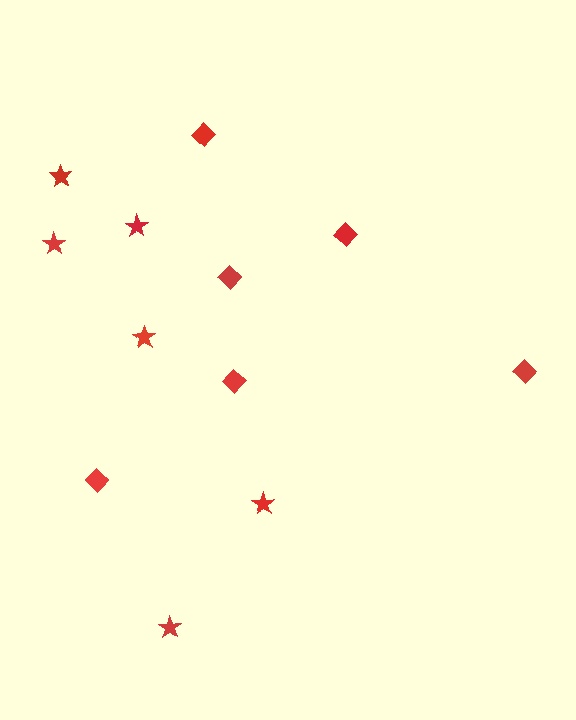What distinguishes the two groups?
There are 2 groups: one group of stars (6) and one group of diamonds (6).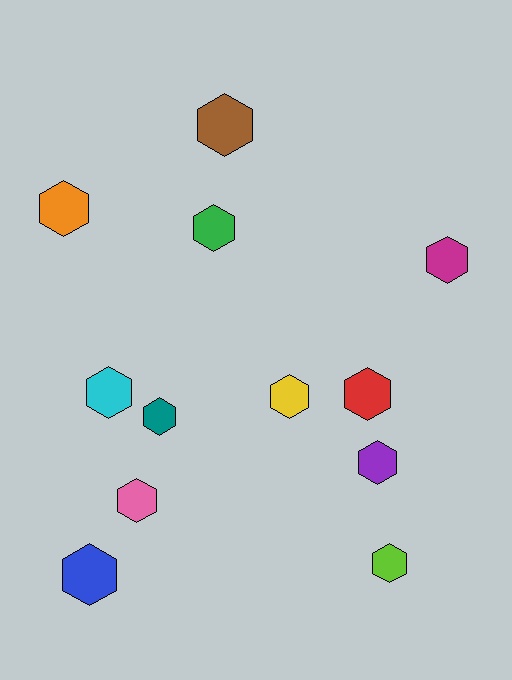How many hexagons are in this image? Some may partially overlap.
There are 12 hexagons.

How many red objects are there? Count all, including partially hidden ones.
There is 1 red object.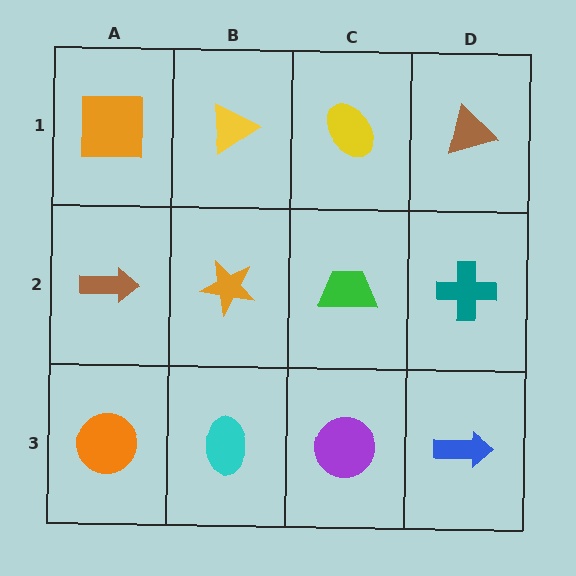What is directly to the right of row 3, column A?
A cyan ellipse.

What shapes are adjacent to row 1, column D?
A teal cross (row 2, column D), a yellow ellipse (row 1, column C).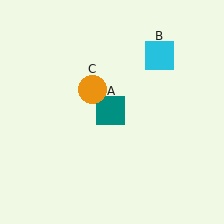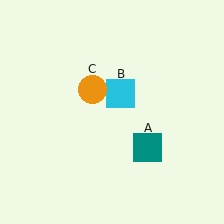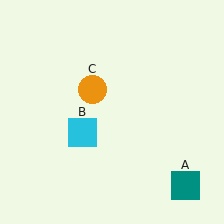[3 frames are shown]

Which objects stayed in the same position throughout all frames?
Orange circle (object C) remained stationary.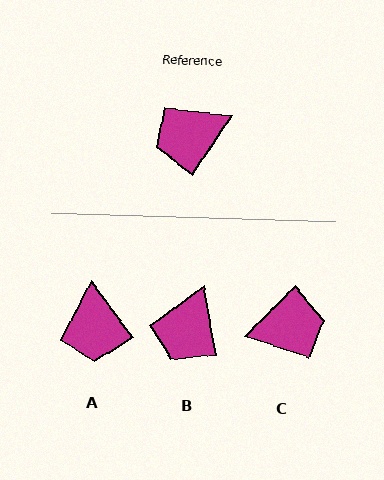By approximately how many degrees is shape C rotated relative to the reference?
Approximately 169 degrees counter-clockwise.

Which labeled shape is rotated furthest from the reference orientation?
C, about 169 degrees away.